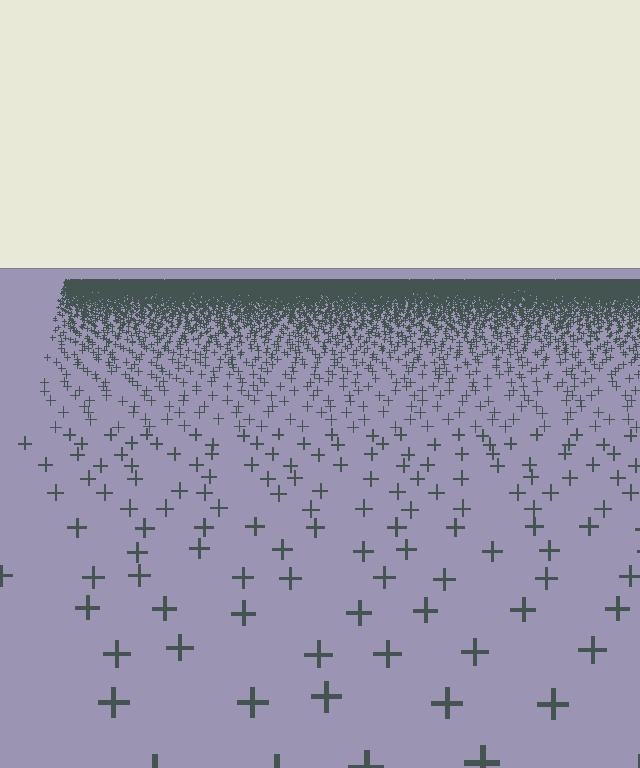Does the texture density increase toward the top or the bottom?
Density increases toward the top.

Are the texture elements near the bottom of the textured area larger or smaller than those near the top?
Larger. Near the bottom, elements are closer to the viewer and appear at a bigger on-screen size.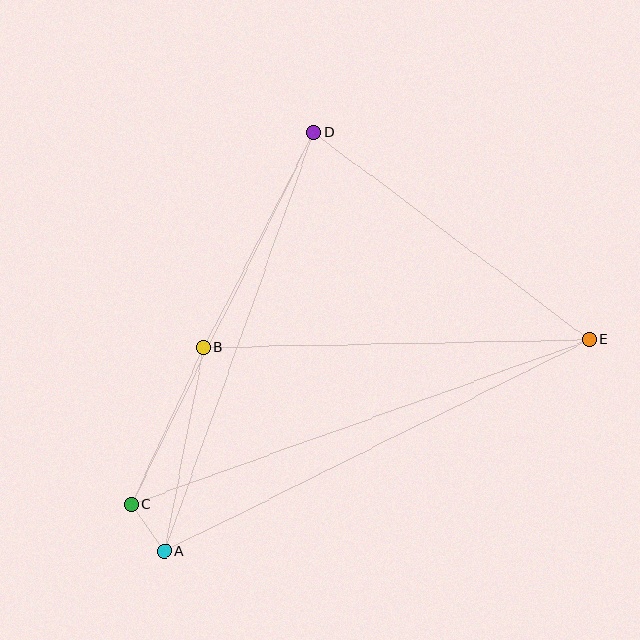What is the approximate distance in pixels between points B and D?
The distance between B and D is approximately 242 pixels.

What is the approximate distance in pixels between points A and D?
The distance between A and D is approximately 445 pixels.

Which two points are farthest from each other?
Points C and E are farthest from each other.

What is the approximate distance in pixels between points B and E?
The distance between B and E is approximately 386 pixels.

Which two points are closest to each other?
Points A and C are closest to each other.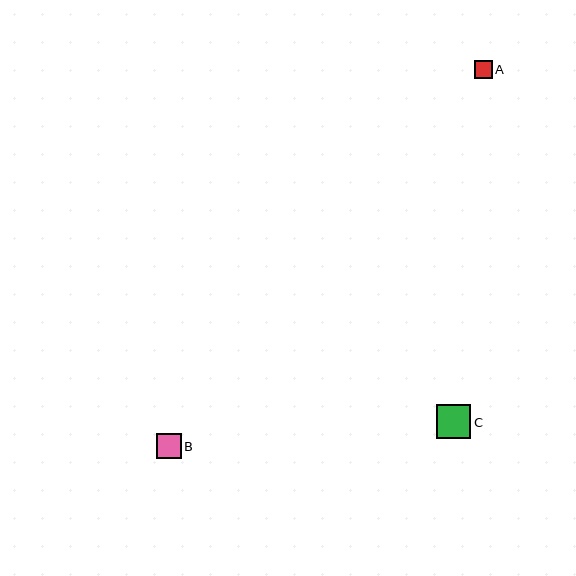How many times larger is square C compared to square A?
Square C is approximately 1.9 times the size of square A.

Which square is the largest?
Square C is the largest with a size of approximately 34 pixels.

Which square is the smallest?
Square A is the smallest with a size of approximately 18 pixels.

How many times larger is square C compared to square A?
Square C is approximately 1.9 times the size of square A.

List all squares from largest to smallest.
From largest to smallest: C, B, A.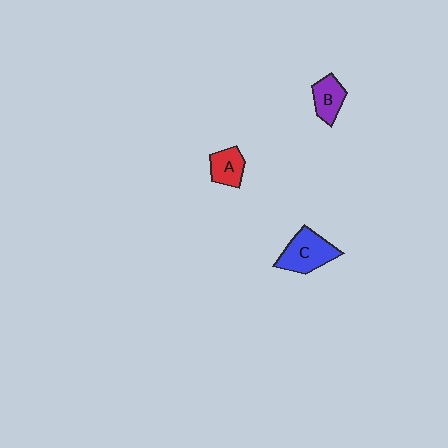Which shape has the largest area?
Shape C (blue).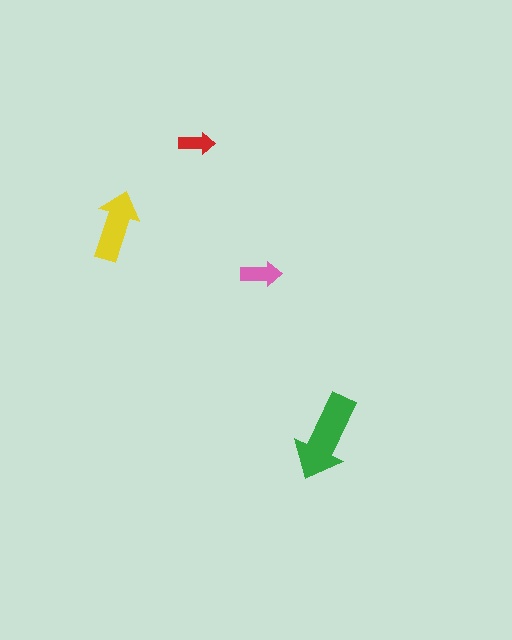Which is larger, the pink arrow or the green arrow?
The green one.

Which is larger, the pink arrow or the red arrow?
The pink one.